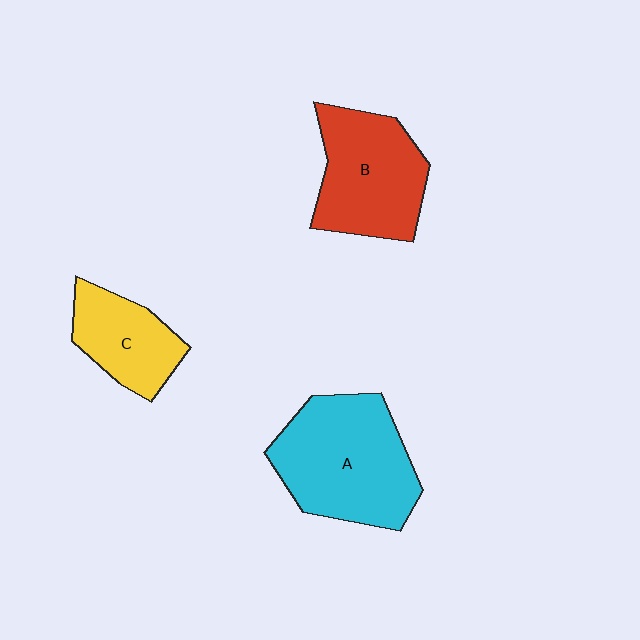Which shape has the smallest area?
Shape C (yellow).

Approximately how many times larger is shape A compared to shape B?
Approximately 1.2 times.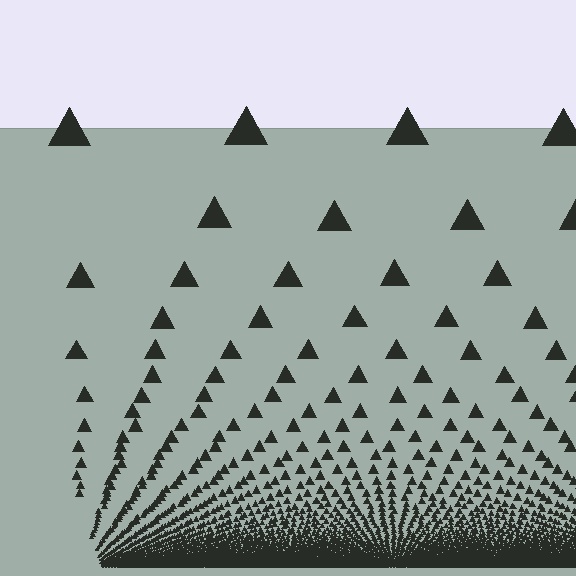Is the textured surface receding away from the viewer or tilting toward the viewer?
The surface appears to tilt toward the viewer. Texture elements get larger and sparser toward the top.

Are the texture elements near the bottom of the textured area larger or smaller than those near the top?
Smaller. The gradient is inverted — elements near the bottom are smaller and denser.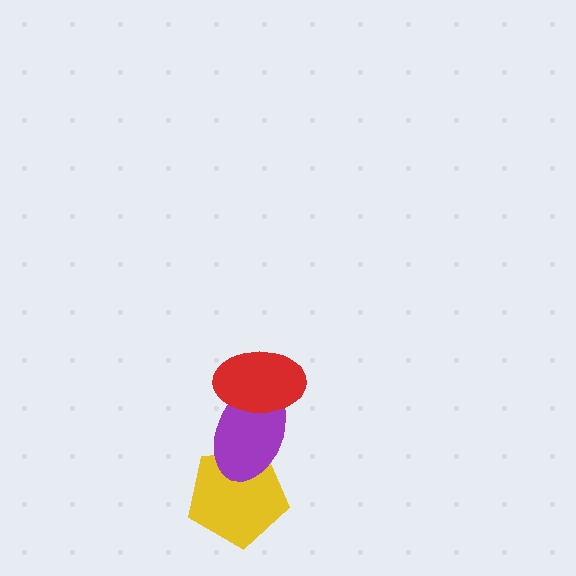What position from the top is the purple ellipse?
The purple ellipse is 2nd from the top.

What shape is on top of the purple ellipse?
The red ellipse is on top of the purple ellipse.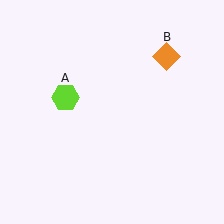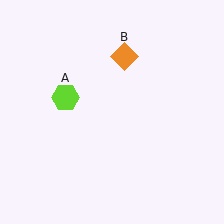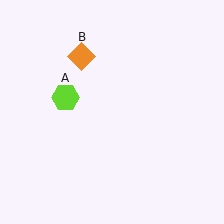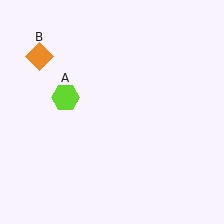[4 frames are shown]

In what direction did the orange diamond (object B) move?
The orange diamond (object B) moved left.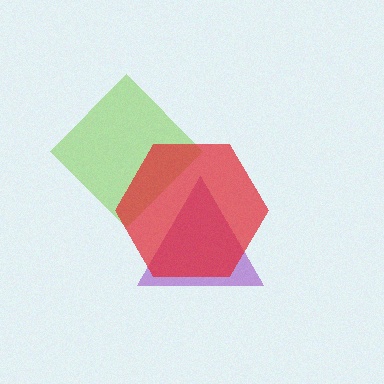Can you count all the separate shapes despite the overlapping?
Yes, there are 3 separate shapes.